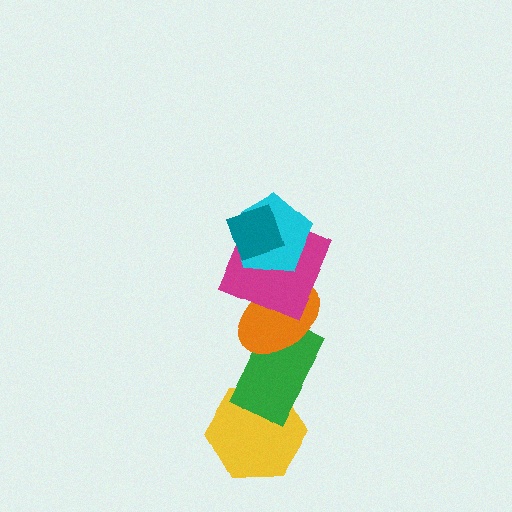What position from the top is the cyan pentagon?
The cyan pentagon is 2nd from the top.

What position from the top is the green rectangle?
The green rectangle is 5th from the top.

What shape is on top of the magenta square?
The cyan pentagon is on top of the magenta square.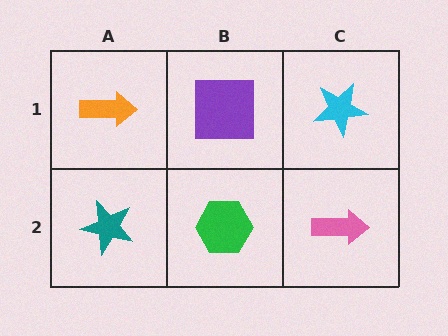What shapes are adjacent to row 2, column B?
A purple square (row 1, column B), a teal star (row 2, column A), a pink arrow (row 2, column C).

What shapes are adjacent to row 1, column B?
A green hexagon (row 2, column B), an orange arrow (row 1, column A), a cyan star (row 1, column C).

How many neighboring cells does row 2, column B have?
3.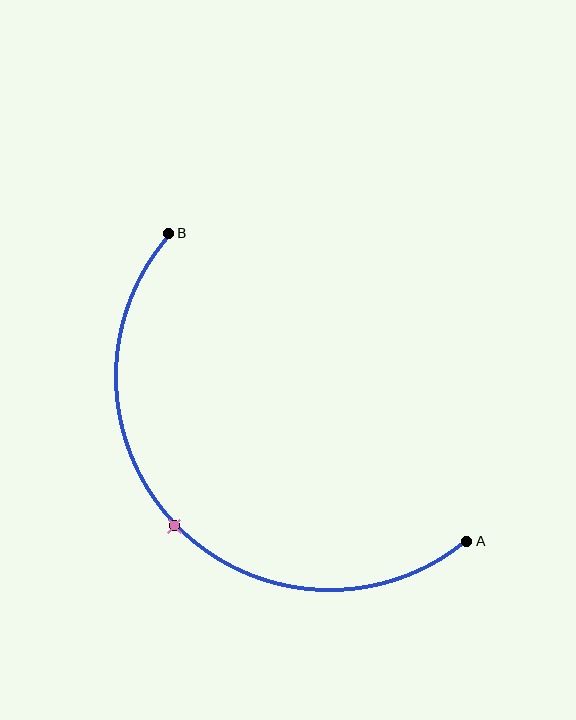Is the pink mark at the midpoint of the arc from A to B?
Yes. The pink mark lies on the arc at equal arc-length from both A and B — it is the arc midpoint.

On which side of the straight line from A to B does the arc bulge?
The arc bulges below and to the left of the straight line connecting A and B.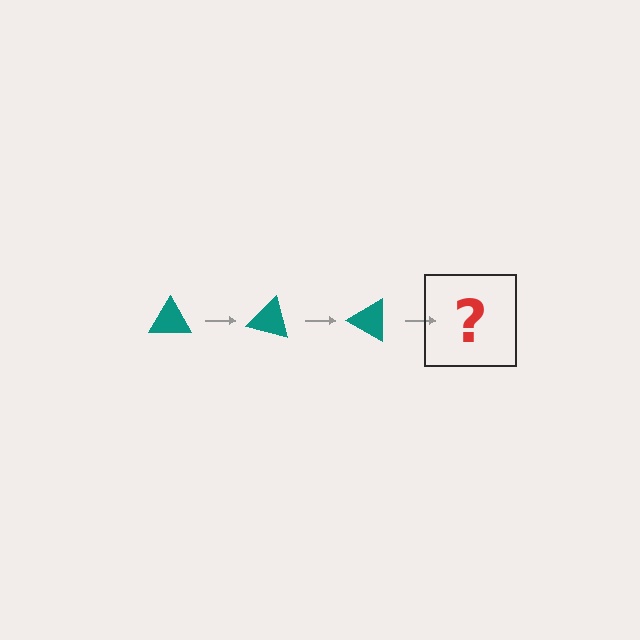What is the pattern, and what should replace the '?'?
The pattern is that the triangle rotates 15 degrees each step. The '?' should be a teal triangle rotated 45 degrees.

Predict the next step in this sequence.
The next step is a teal triangle rotated 45 degrees.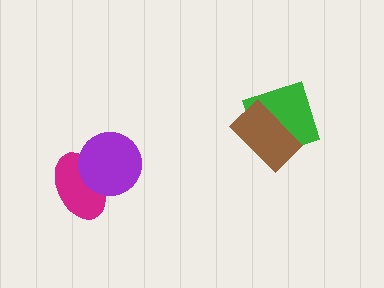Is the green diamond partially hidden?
Yes, it is partially covered by another shape.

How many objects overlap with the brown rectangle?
1 object overlaps with the brown rectangle.